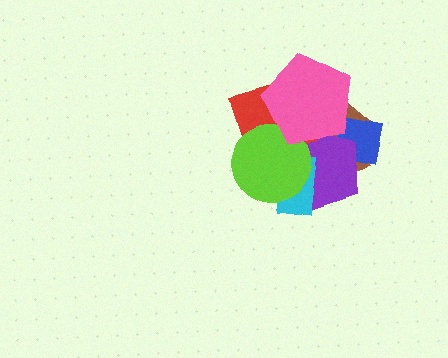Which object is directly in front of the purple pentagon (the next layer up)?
The red diamond is directly in front of the purple pentagon.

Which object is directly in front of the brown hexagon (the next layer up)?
The blue square is directly in front of the brown hexagon.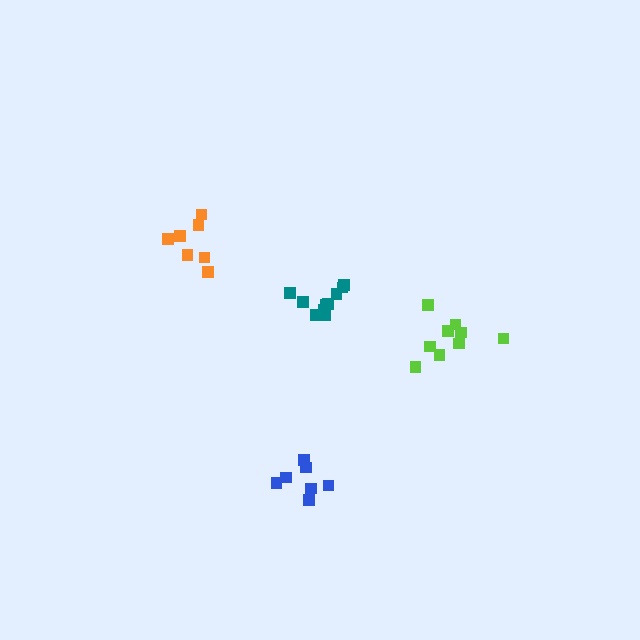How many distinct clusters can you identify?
There are 4 distinct clusters.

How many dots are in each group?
Group 1: 7 dots, Group 2: 11 dots, Group 3: 7 dots, Group 4: 9 dots (34 total).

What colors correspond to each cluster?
The clusters are colored: blue, teal, orange, lime.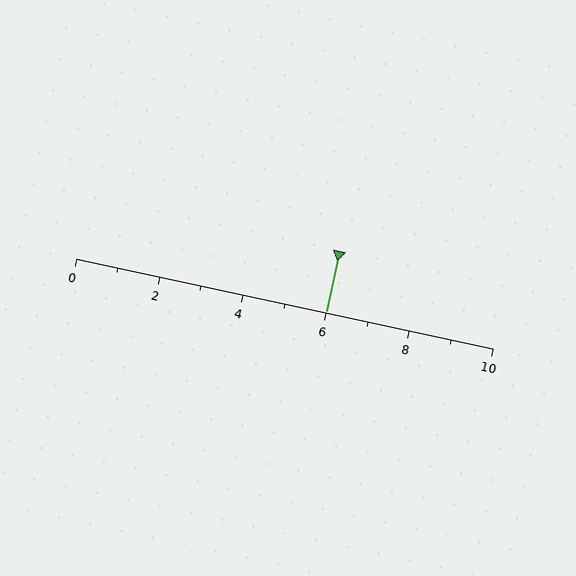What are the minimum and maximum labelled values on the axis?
The axis runs from 0 to 10.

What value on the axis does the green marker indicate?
The marker indicates approximately 6.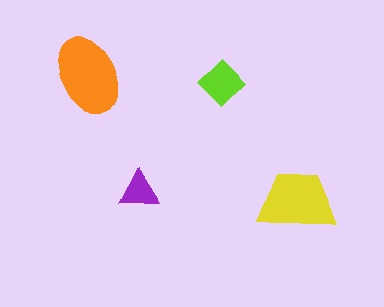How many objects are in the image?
There are 4 objects in the image.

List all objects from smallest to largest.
The purple triangle, the lime diamond, the yellow trapezoid, the orange ellipse.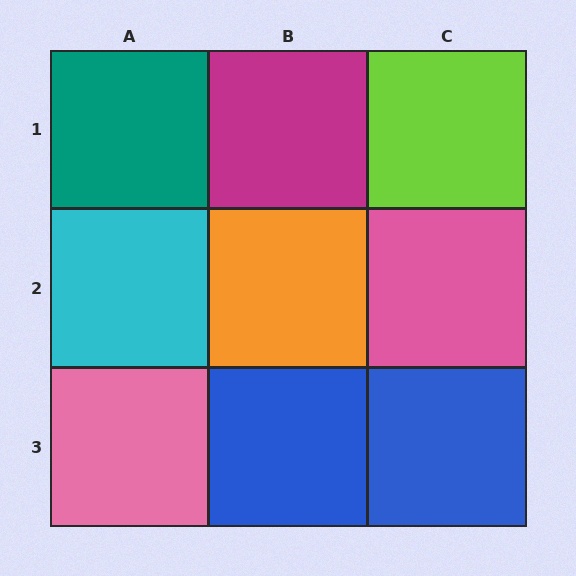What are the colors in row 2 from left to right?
Cyan, orange, pink.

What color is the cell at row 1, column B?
Magenta.